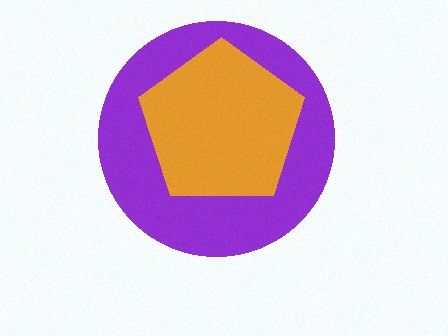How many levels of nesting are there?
2.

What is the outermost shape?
The purple circle.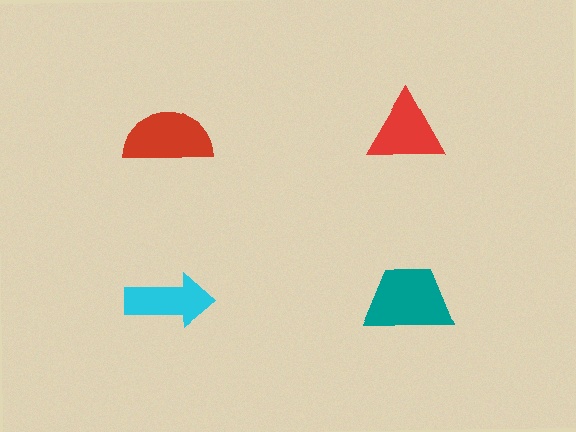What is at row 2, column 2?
A teal trapezoid.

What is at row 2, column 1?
A cyan arrow.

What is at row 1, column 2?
A red triangle.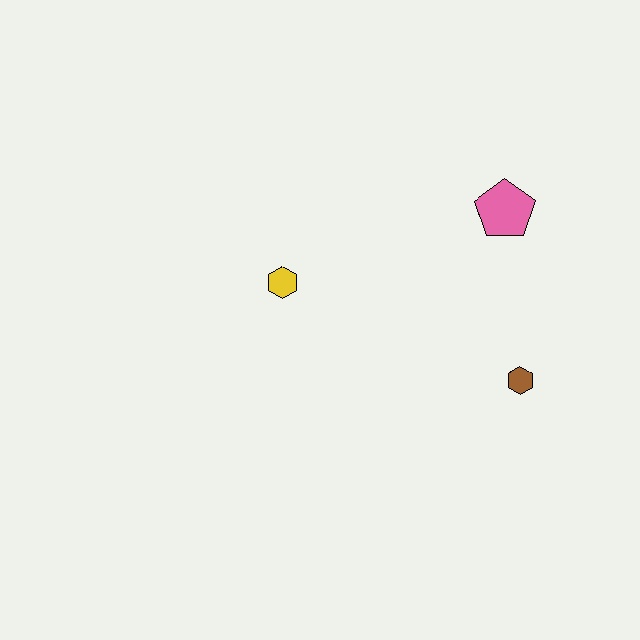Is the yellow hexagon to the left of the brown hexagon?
Yes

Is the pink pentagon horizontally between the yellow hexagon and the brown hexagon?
Yes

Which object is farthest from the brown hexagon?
The yellow hexagon is farthest from the brown hexagon.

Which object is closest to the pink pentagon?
The brown hexagon is closest to the pink pentagon.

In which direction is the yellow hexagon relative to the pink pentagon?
The yellow hexagon is to the left of the pink pentagon.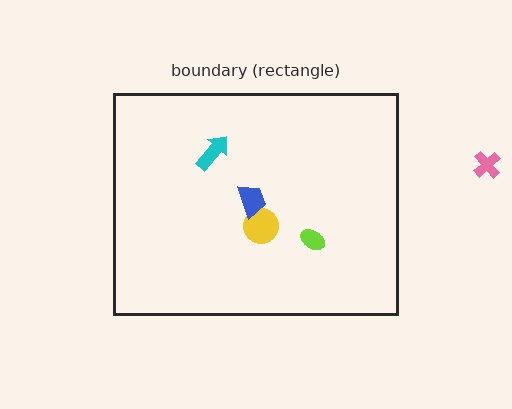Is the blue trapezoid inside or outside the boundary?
Inside.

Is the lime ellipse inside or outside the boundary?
Inside.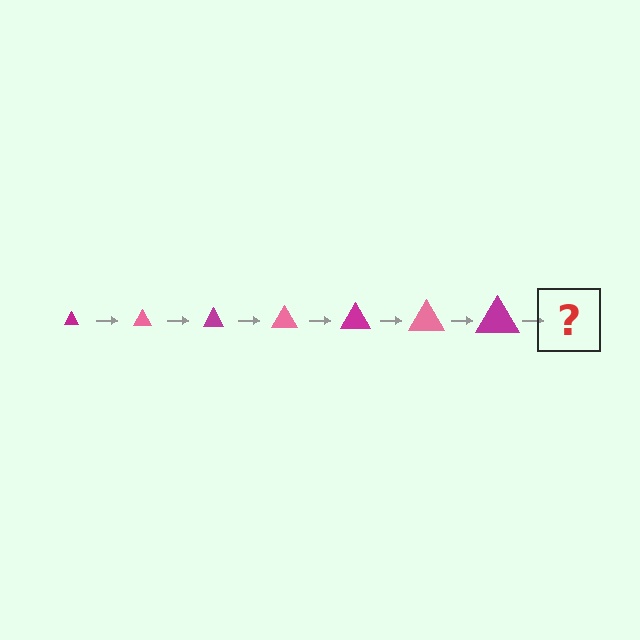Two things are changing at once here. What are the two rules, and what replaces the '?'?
The two rules are that the triangle grows larger each step and the color cycles through magenta and pink. The '?' should be a pink triangle, larger than the previous one.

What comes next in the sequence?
The next element should be a pink triangle, larger than the previous one.